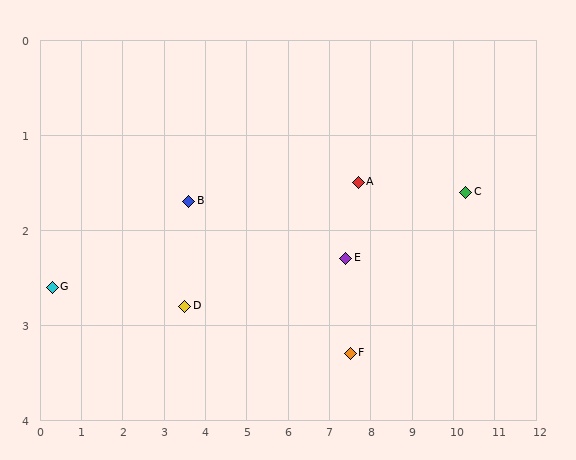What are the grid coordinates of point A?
Point A is at approximately (7.7, 1.5).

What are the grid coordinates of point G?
Point G is at approximately (0.3, 2.6).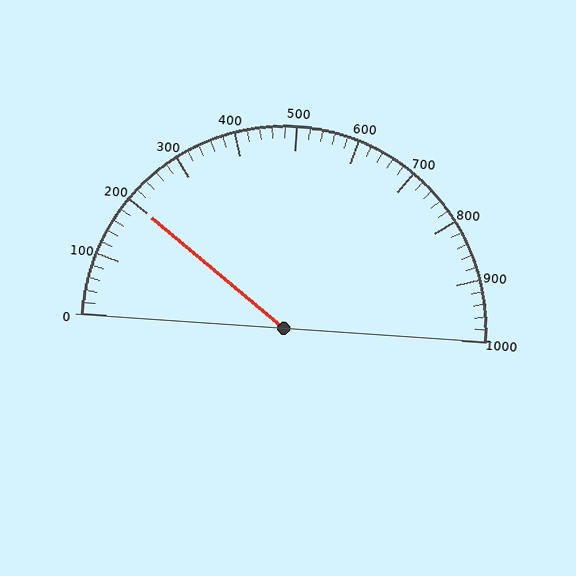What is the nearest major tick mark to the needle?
The nearest major tick mark is 200.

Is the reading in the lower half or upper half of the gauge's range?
The reading is in the lower half of the range (0 to 1000).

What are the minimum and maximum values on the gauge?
The gauge ranges from 0 to 1000.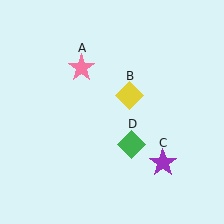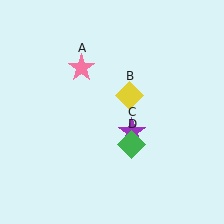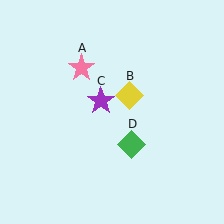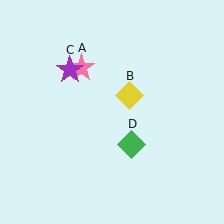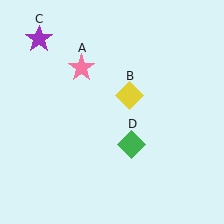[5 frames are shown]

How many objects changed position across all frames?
1 object changed position: purple star (object C).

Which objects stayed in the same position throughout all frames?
Pink star (object A) and yellow diamond (object B) and green diamond (object D) remained stationary.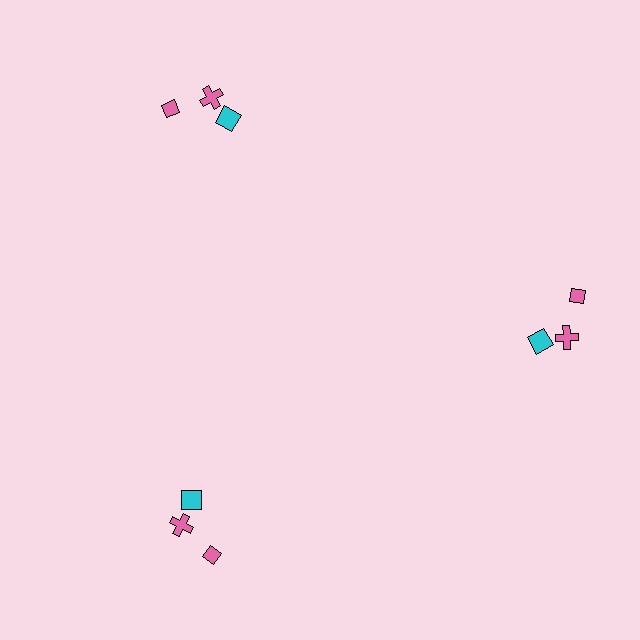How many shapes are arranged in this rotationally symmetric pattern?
There are 9 shapes, arranged in 3 groups of 3.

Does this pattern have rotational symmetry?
Yes, this pattern has 3-fold rotational symmetry. It looks the same after rotating 120 degrees around the center.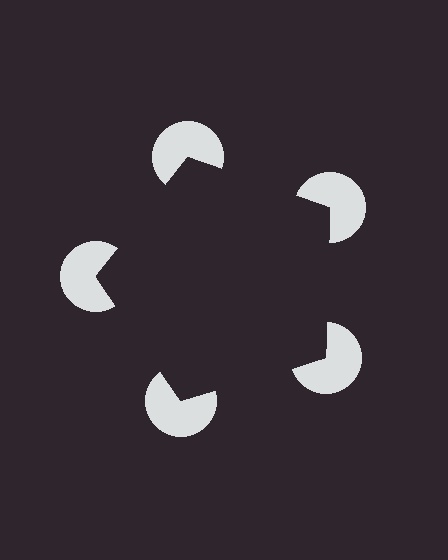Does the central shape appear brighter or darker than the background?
It typically appears slightly darker than the background, even though no actual brightness change is drawn.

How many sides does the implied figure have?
5 sides.